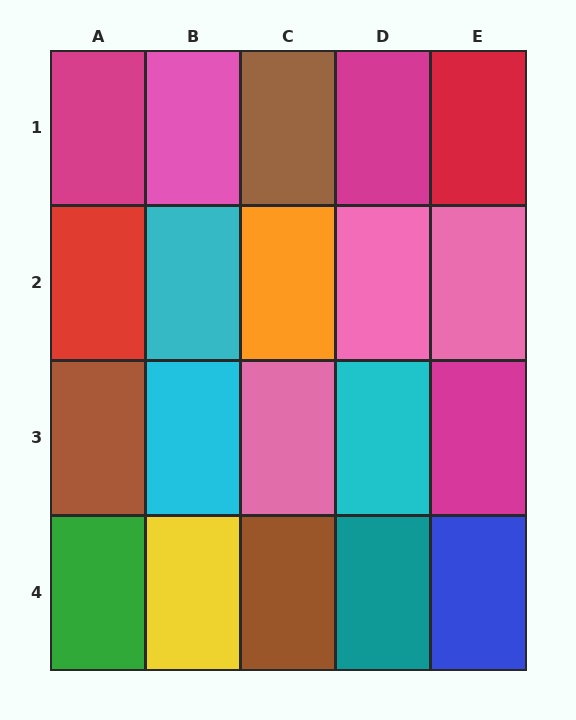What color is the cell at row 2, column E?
Pink.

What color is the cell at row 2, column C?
Orange.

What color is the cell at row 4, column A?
Green.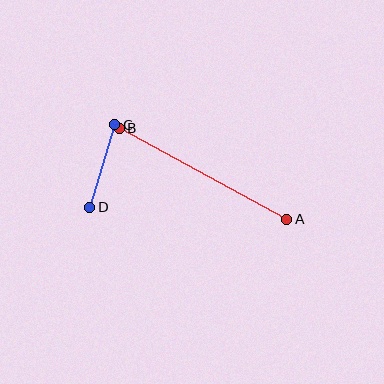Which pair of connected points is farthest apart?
Points A and B are farthest apart.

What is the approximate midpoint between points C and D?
The midpoint is at approximately (102, 166) pixels.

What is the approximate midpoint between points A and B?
The midpoint is at approximately (203, 174) pixels.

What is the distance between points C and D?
The distance is approximately 86 pixels.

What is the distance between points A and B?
The distance is approximately 190 pixels.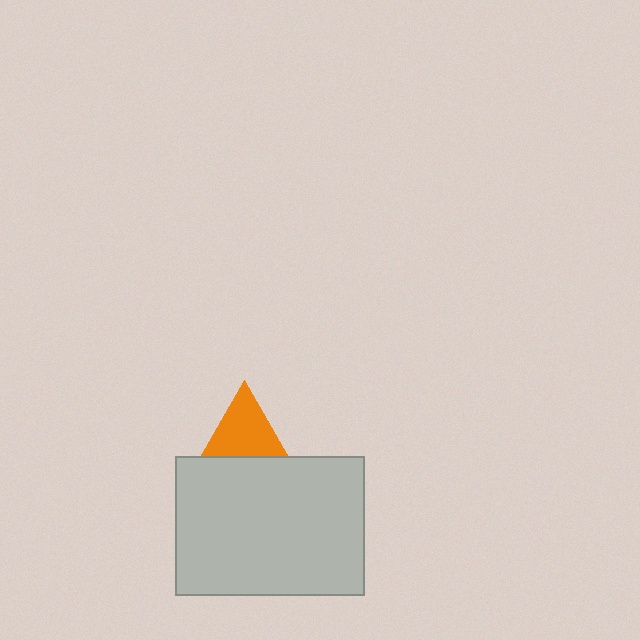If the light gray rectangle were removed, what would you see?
You would see the complete orange triangle.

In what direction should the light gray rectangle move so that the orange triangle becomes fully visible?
The light gray rectangle should move down. That is the shortest direction to clear the overlap and leave the orange triangle fully visible.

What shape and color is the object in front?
The object in front is a light gray rectangle.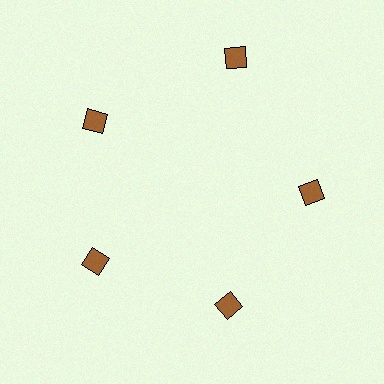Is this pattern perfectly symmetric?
No. The 5 brown diamonds are arranged in a ring, but one element near the 1 o'clock position is pushed outward from the center, breaking the 5-fold rotational symmetry.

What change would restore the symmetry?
The symmetry would be restored by moving it inward, back onto the ring so that all 5 diamonds sit at equal angles and equal distance from the center.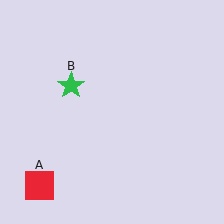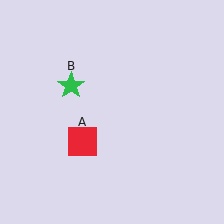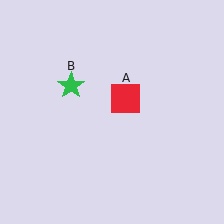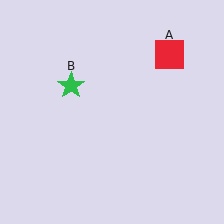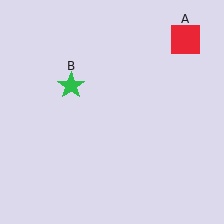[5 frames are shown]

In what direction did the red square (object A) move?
The red square (object A) moved up and to the right.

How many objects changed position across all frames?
1 object changed position: red square (object A).